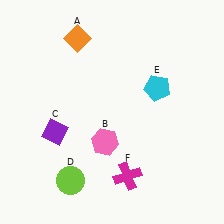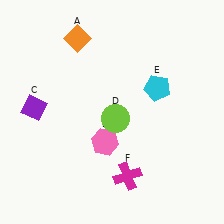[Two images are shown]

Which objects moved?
The objects that moved are: the purple diamond (C), the lime circle (D).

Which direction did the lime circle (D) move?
The lime circle (D) moved up.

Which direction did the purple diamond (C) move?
The purple diamond (C) moved up.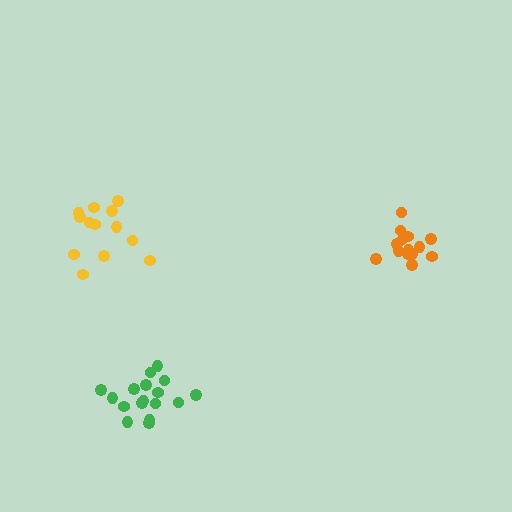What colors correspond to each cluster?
The clusters are colored: orange, yellow, green.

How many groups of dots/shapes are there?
There are 3 groups.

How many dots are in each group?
Group 1: 14 dots, Group 2: 13 dots, Group 3: 17 dots (44 total).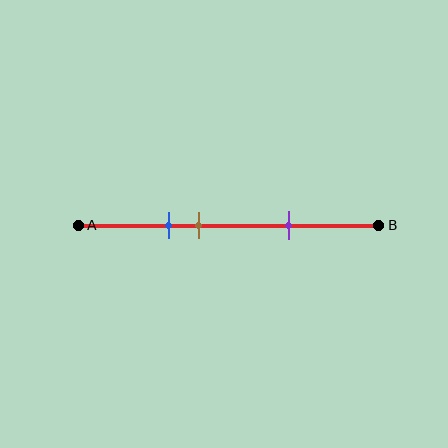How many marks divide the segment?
There are 3 marks dividing the segment.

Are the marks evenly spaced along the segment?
No, the marks are not evenly spaced.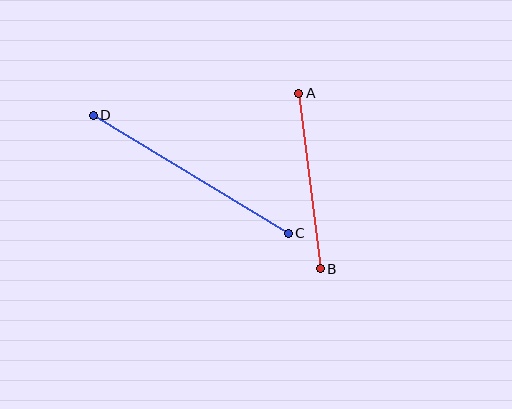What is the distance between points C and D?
The distance is approximately 228 pixels.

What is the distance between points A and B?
The distance is approximately 177 pixels.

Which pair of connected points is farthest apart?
Points C and D are farthest apart.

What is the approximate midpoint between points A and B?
The midpoint is at approximately (309, 181) pixels.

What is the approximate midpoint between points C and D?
The midpoint is at approximately (191, 174) pixels.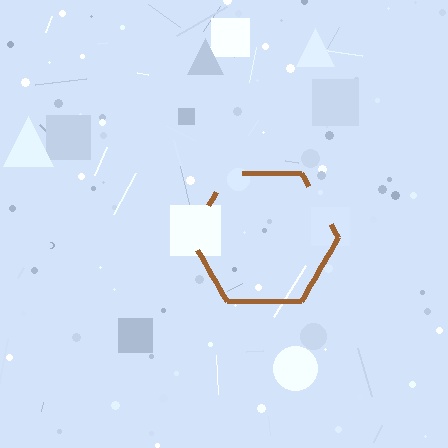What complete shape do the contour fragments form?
The contour fragments form a hexagon.